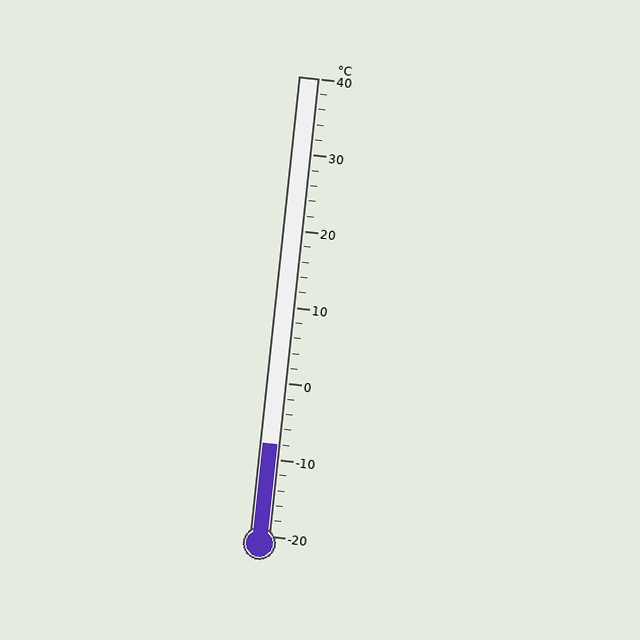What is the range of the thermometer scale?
The thermometer scale ranges from -20°C to 40°C.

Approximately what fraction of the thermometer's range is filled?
The thermometer is filled to approximately 20% of its range.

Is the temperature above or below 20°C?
The temperature is below 20°C.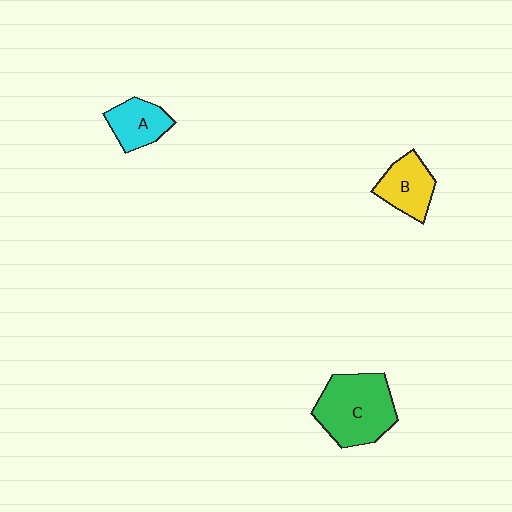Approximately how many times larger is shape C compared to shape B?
Approximately 1.8 times.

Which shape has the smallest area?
Shape A (cyan).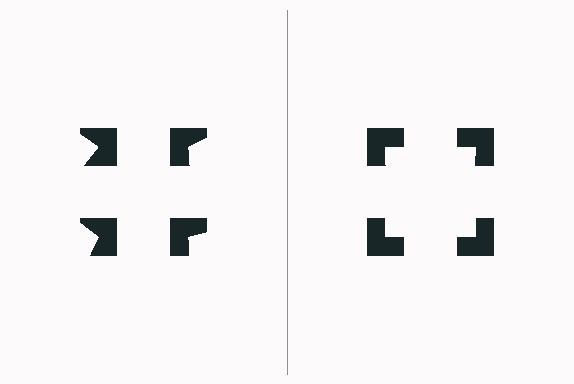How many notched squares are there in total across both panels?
8 — 4 on each side.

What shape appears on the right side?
An illusory square.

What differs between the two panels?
The notched squares are positioned identically on both sides; only the wedge orientations differ. On the right they align to a square; on the left they are misaligned.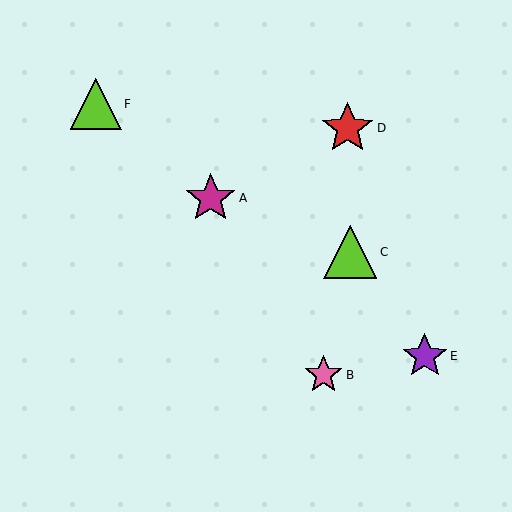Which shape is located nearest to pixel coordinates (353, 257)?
The lime triangle (labeled C) at (350, 252) is nearest to that location.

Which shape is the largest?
The lime triangle (labeled C) is the largest.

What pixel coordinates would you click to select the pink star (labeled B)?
Click at (324, 375) to select the pink star B.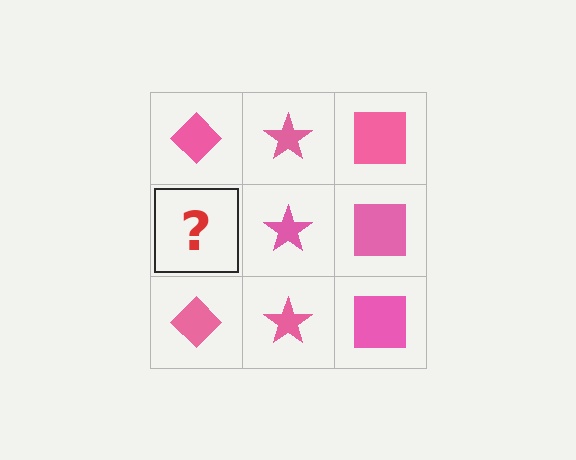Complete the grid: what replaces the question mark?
The question mark should be replaced with a pink diamond.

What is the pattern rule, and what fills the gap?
The rule is that each column has a consistent shape. The gap should be filled with a pink diamond.